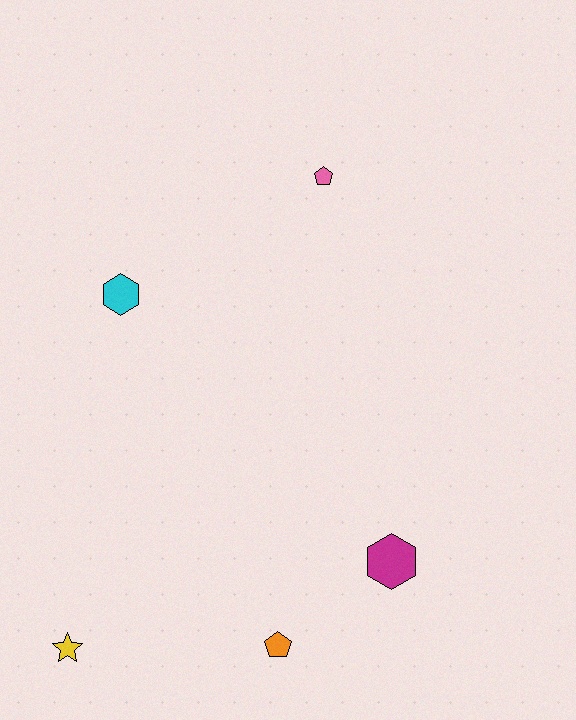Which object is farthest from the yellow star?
The pink pentagon is farthest from the yellow star.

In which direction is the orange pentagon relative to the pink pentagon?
The orange pentagon is below the pink pentagon.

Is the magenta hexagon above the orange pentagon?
Yes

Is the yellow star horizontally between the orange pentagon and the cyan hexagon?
No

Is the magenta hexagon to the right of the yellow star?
Yes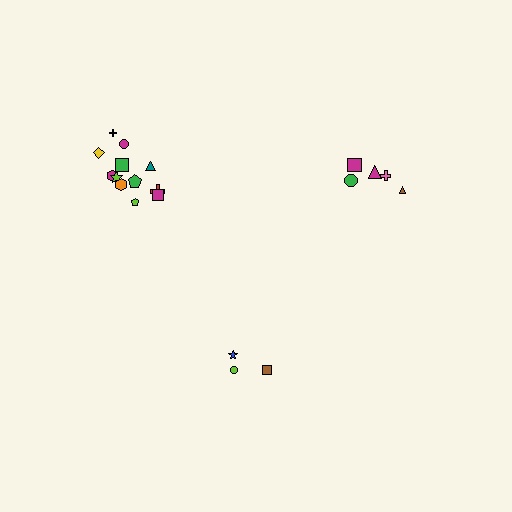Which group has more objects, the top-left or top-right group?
The top-left group.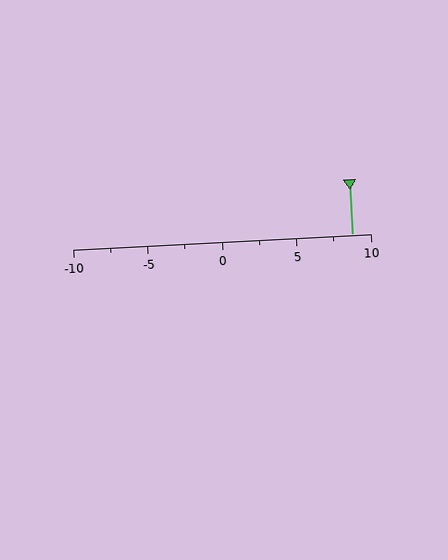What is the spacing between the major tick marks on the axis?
The major ticks are spaced 5 apart.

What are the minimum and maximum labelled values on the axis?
The axis runs from -10 to 10.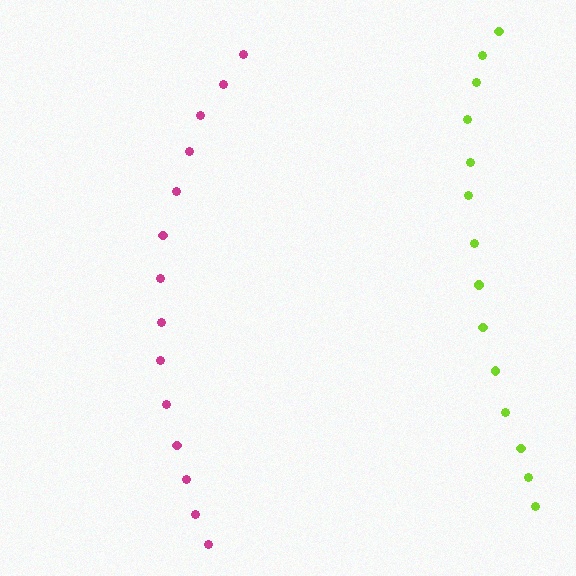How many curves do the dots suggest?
There are 2 distinct paths.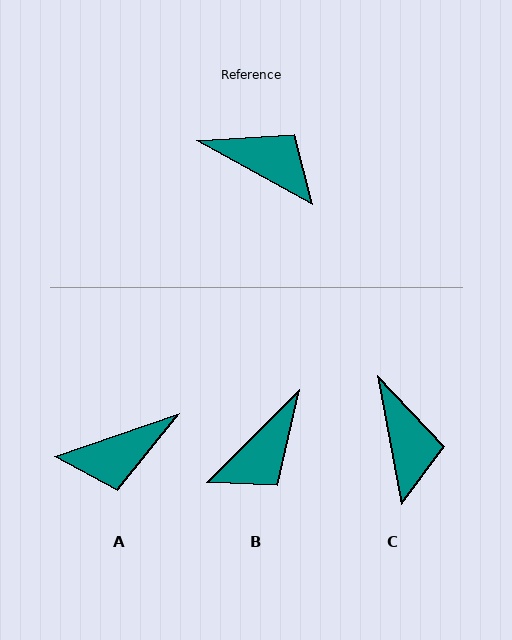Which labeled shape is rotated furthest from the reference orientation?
A, about 132 degrees away.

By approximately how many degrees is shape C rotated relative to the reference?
Approximately 50 degrees clockwise.